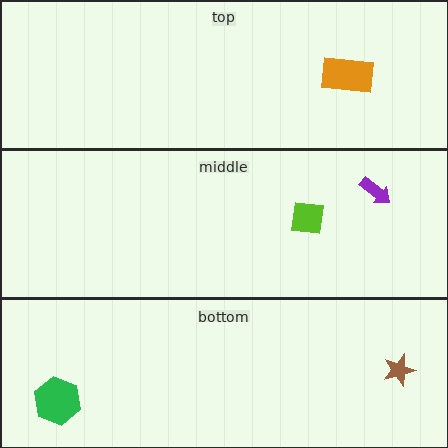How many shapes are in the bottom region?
2.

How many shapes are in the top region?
1.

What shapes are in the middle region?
The purple arrow, the lime square.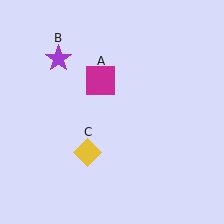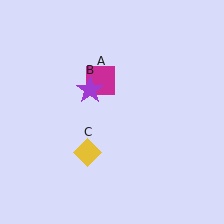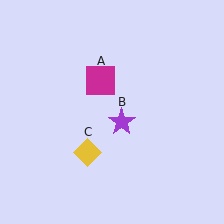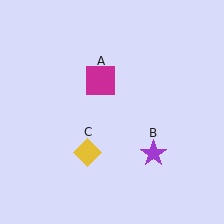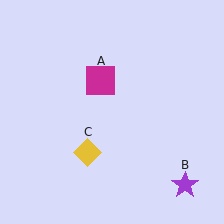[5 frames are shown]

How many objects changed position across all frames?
1 object changed position: purple star (object B).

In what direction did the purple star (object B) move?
The purple star (object B) moved down and to the right.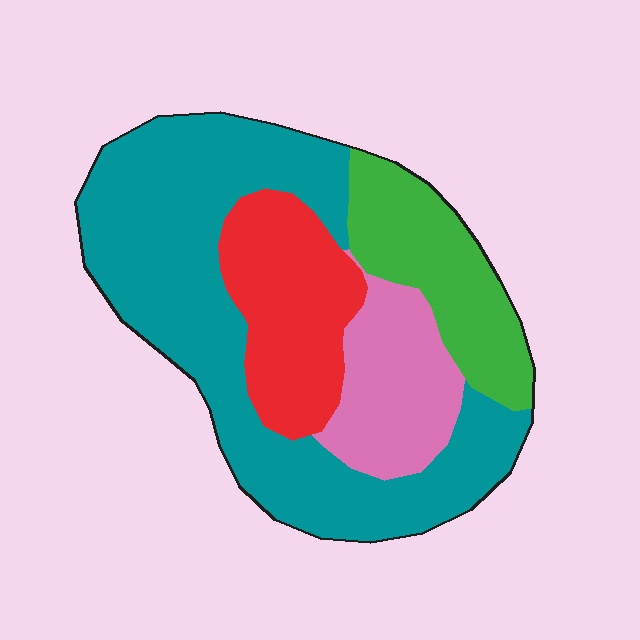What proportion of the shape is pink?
Pink takes up less than a sixth of the shape.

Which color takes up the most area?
Teal, at roughly 50%.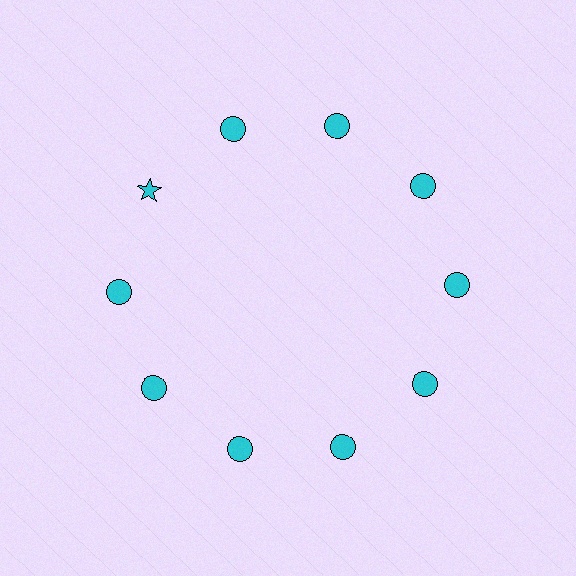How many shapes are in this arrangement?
There are 10 shapes arranged in a ring pattern.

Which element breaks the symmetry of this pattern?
The cyan star at roughly the 10 o'clock position breaks the symmetry. All other shapes are cyan circles.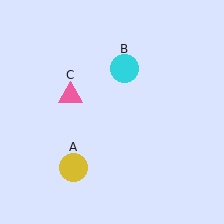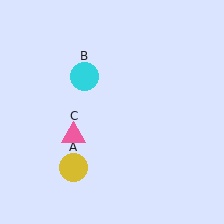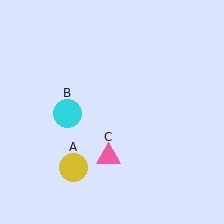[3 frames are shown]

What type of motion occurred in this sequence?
The cyan circle (object B), pink triangle (object C) rotated counterclockwise around the center of the scene.